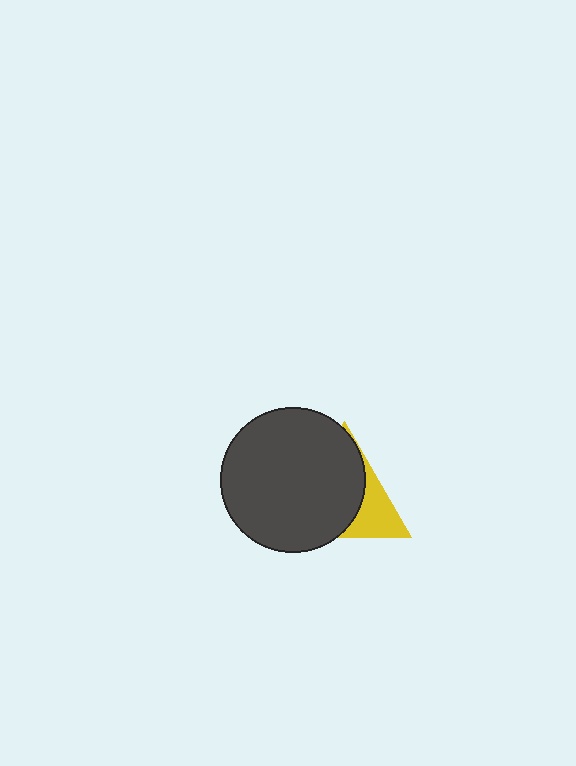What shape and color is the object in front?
The object in front is a dark gray circle.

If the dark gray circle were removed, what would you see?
You would see the complete yellow triangle.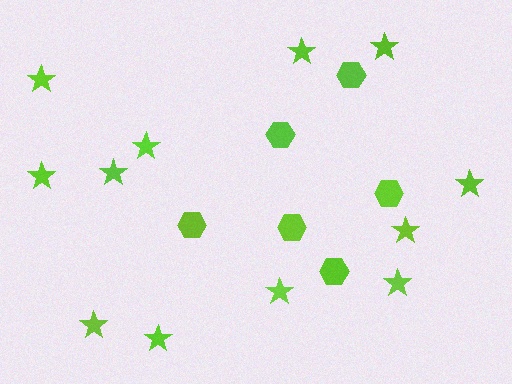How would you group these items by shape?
There are 2 groups: one group of hexagons (6) and one group of stars (12).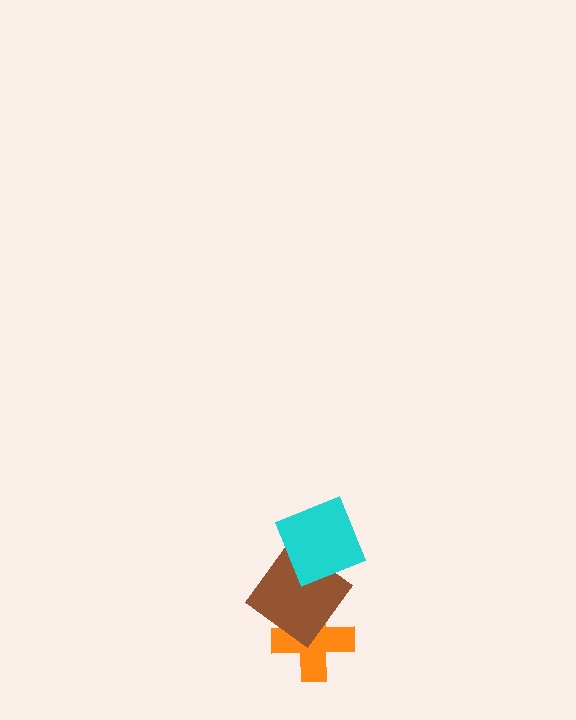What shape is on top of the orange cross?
The brown diamond is on top of the orange cross.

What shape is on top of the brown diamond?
The cyan square is on top of the brown diamond.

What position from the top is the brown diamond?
The brown diamond is 2nd from the top.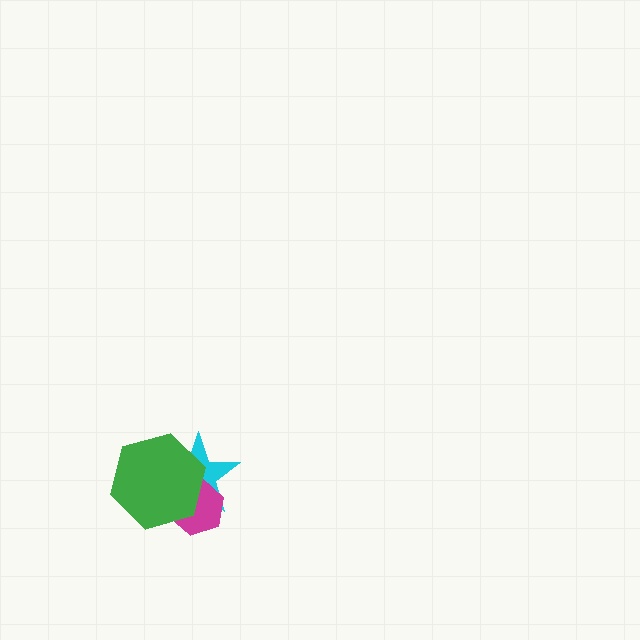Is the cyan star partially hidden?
Yes, it is partially covered by another shape.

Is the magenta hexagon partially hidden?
Yes, it is partially covered by another shape.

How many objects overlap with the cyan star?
2 objects overlap with the cyan star.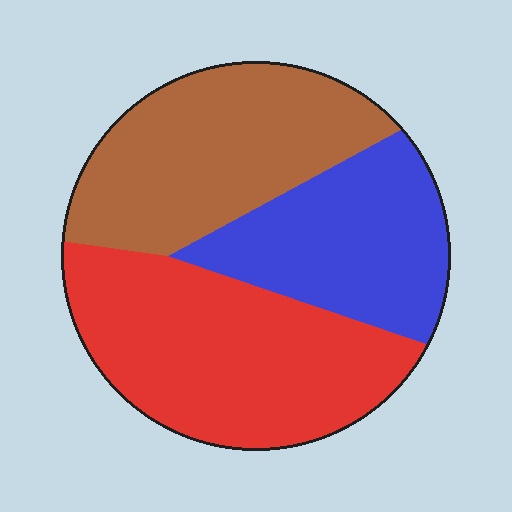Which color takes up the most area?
Red, at roughly 40%.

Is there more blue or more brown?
Brown.